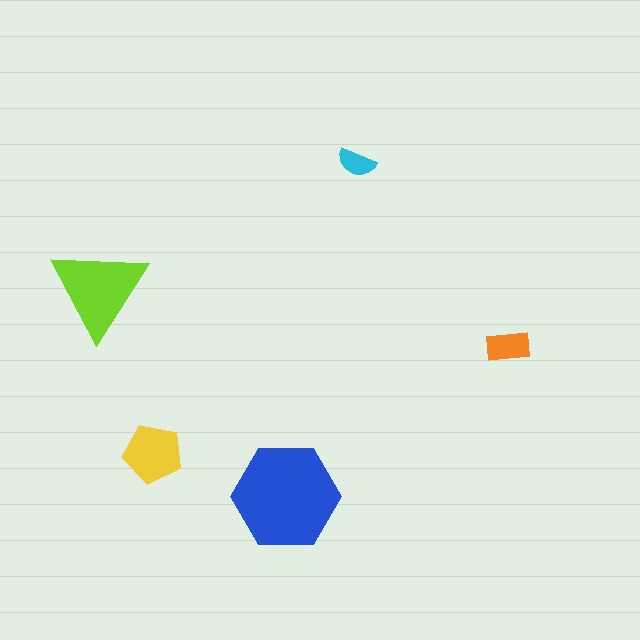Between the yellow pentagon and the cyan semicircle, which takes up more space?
The yellow pentagon.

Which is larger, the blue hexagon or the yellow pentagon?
The blue hexagon.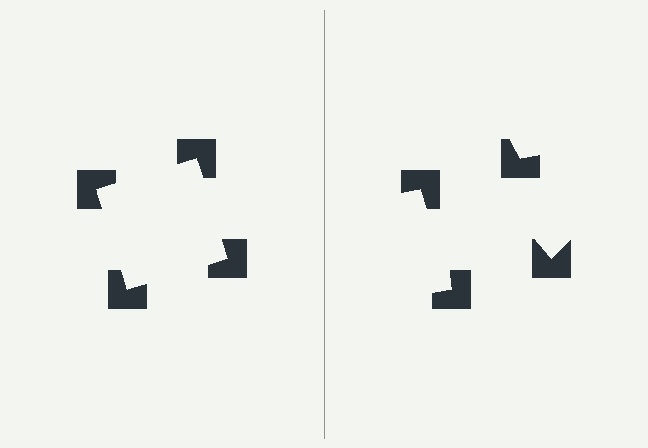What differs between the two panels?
The notched squares are positioned identically on both sides; only the wedge orientations differ. On the left they align to a square; on the right they are misaligned.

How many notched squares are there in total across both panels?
8 — 4 on each side.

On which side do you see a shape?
An illusory square appears on the left side. On the right side the wedge cuts are rotated, so no coherent shape forms.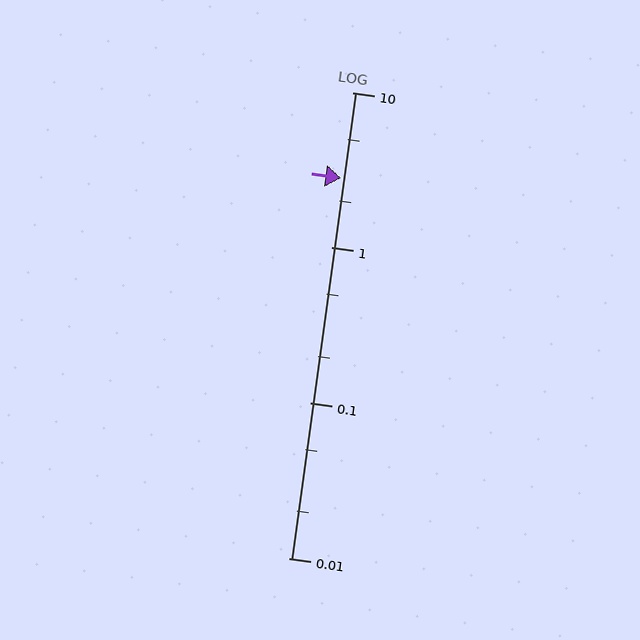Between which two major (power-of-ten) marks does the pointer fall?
The pointer is between 1 and 10.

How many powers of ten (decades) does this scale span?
The scale spans 3 decades, from 0.01 to 10.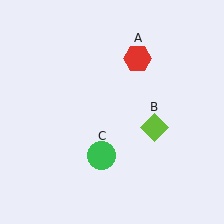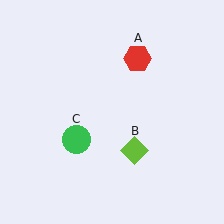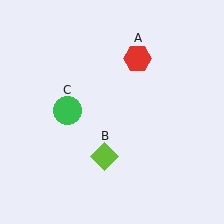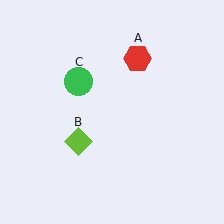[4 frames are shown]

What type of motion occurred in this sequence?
The lime diamond (object B), green circle (object C) rotated clockwise around the center of the scene.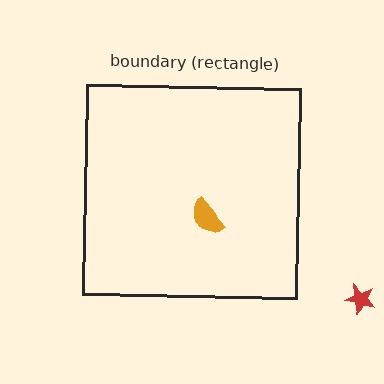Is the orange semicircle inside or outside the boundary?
Inside.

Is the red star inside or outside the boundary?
Outside.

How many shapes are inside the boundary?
1 inside, 1 outside.